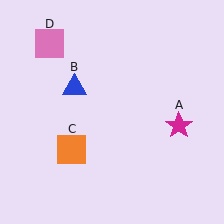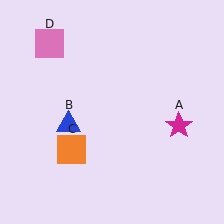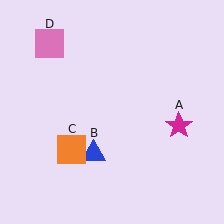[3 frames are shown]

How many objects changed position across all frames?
1 object changed position: blue triangle (object B).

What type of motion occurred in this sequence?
The blue triangle (object B) rotated counterclockwise around the center of the scene.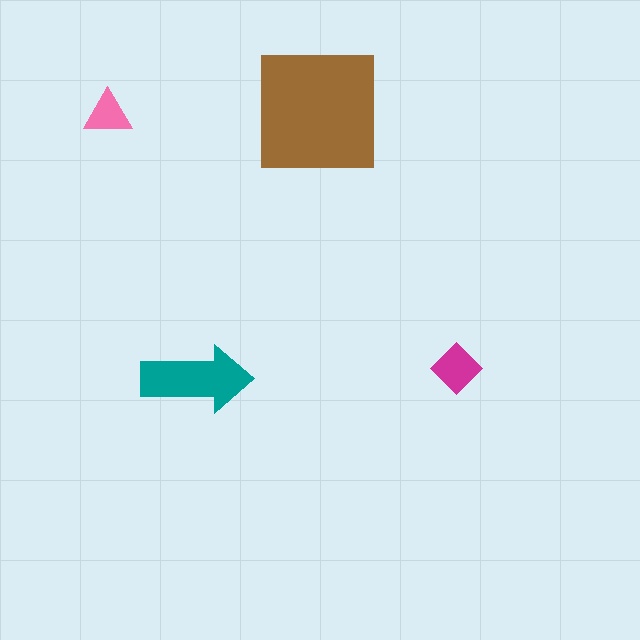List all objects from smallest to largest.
The pink triangle, the magenta diamond, the teal arrow, the brown square.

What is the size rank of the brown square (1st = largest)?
1st.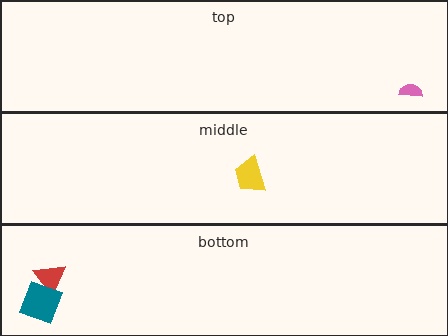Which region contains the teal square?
The bottom region.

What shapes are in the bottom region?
The red triangle, the teal square.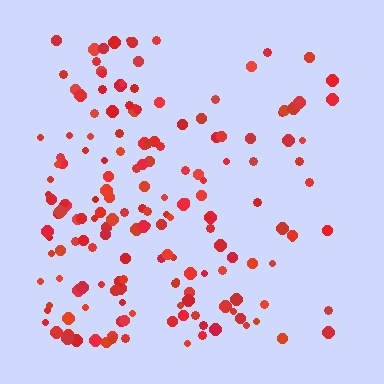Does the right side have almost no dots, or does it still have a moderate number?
Still a moderate number, just noticeably fewer than the left.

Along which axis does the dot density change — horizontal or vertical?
Horizontal.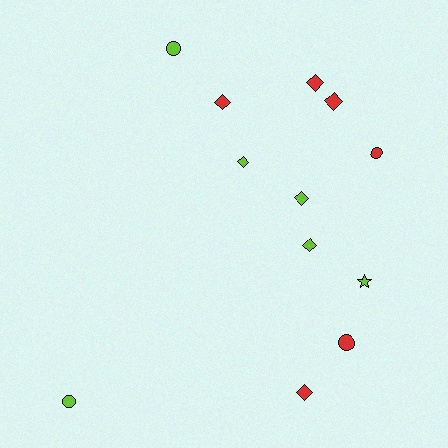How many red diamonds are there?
There are 4 red diamonds.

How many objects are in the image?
There are 12 objects.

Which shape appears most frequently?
Diamond, with 7 objects.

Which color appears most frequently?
Lime, with 6 objects.